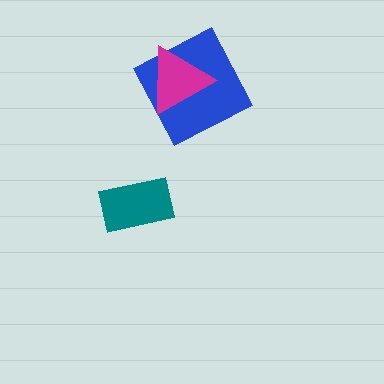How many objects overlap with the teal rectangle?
0 objects overlap with the teal rectangle.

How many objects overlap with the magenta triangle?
1 object overlaps with the magenta triangle.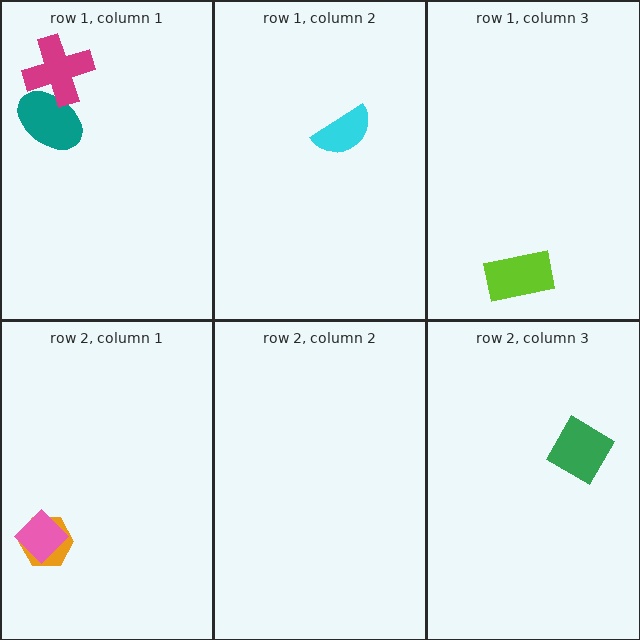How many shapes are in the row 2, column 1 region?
2.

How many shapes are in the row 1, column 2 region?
1.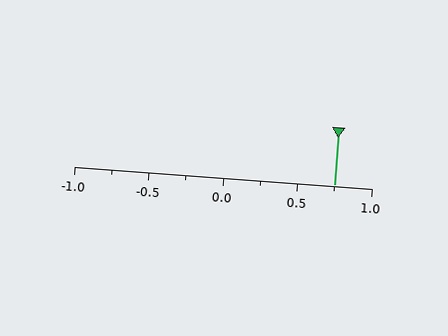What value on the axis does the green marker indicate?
The marker indicates approximately 0.75.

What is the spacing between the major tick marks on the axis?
The major ticks are spaced 0.5 apart.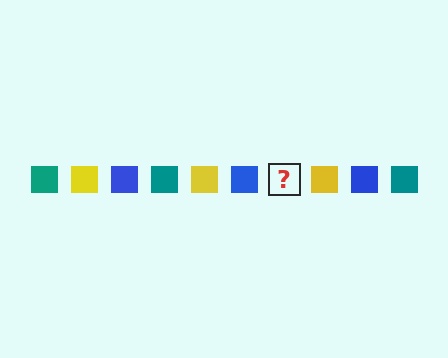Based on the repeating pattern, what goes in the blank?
The blank should be a teal square.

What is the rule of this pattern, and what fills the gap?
The rule is that the pattern cycles through teal, yellow, blue squares. The gap should be filled with a teal square.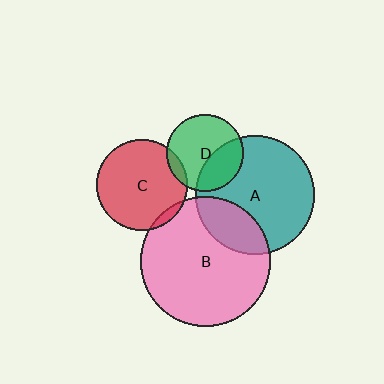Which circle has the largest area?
Circle B (pink).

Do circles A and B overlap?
Yes.